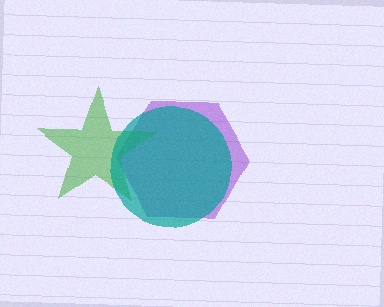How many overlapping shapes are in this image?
There are 3 overlapping shapes in the image.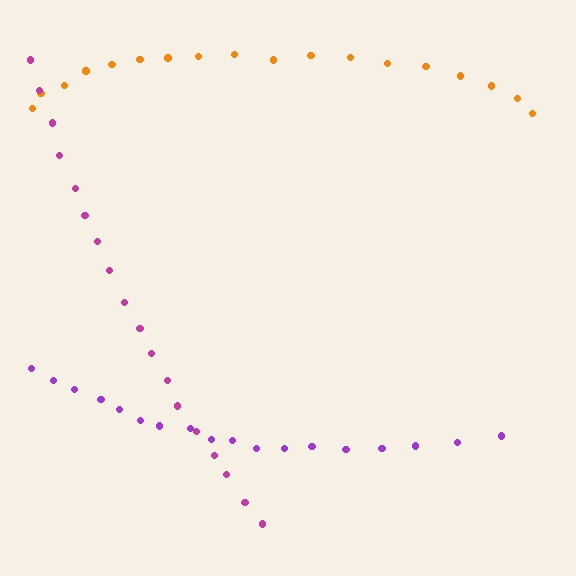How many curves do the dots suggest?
There are 3 distinct paths.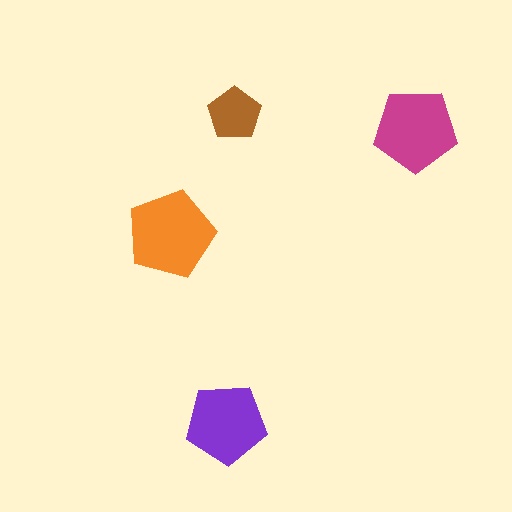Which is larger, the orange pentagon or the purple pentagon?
The orange one.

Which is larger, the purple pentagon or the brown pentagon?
The purple one.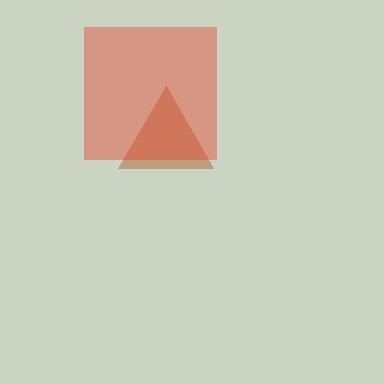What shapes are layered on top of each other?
The layered shapes are: a brown triangle, a red square.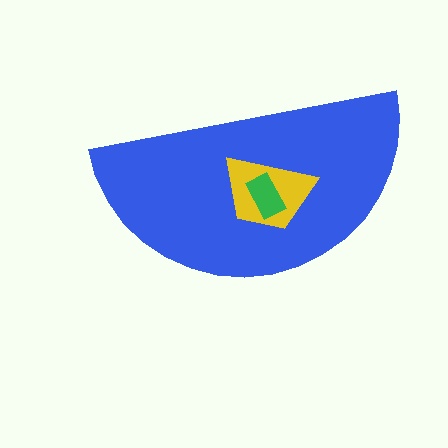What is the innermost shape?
The green rectangle.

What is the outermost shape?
The blue semicircle.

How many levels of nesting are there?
3.